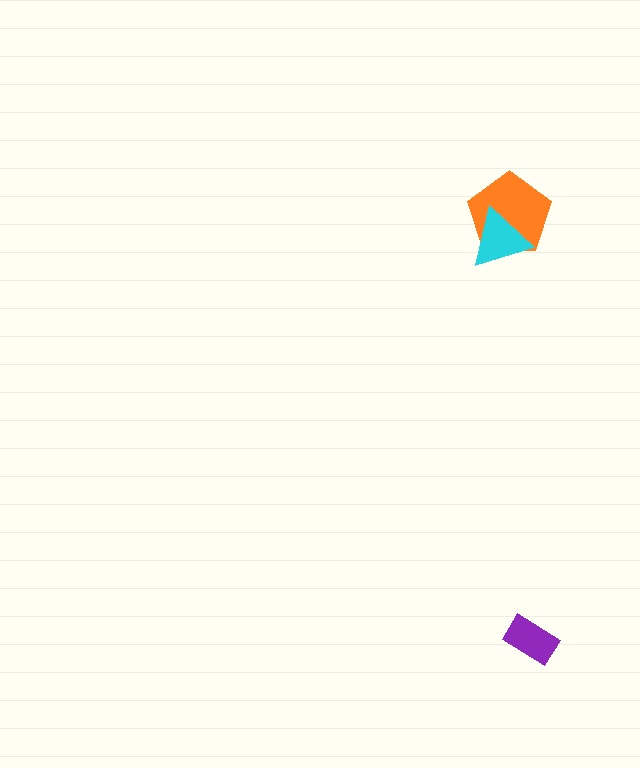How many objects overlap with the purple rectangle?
0 objects overlap with the purple rectangle.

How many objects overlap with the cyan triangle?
1 object overlaps with the cyan triangle.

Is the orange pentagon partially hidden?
Yes, it is partially covered by another shape.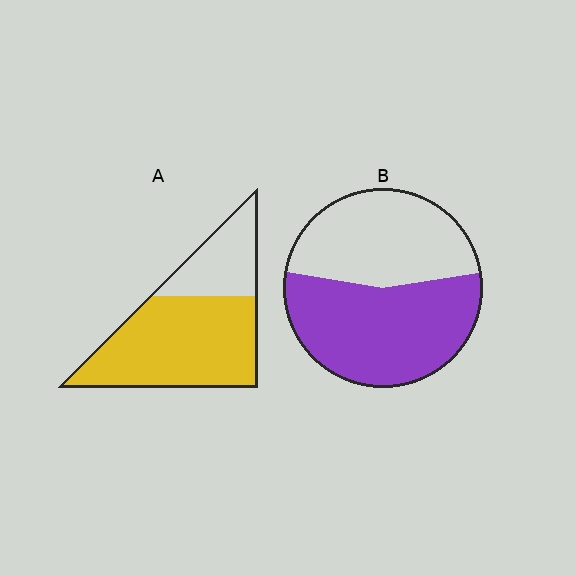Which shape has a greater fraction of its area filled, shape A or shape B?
Shape A.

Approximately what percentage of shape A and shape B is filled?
A is approximately 70% and B is approximately 55%.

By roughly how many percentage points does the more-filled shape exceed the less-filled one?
By roughly 15 percentage points (A over B).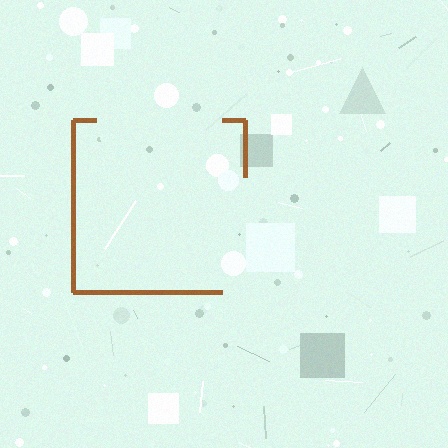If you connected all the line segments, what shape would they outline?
They would outline a square.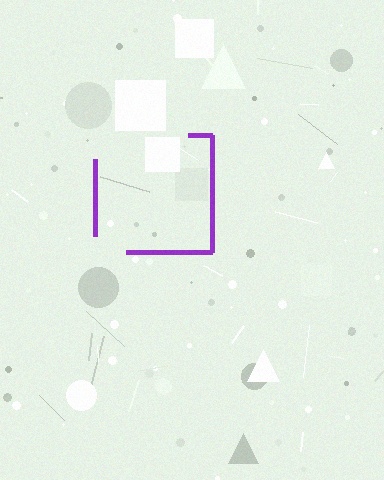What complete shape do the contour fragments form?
The contour fragments form a square.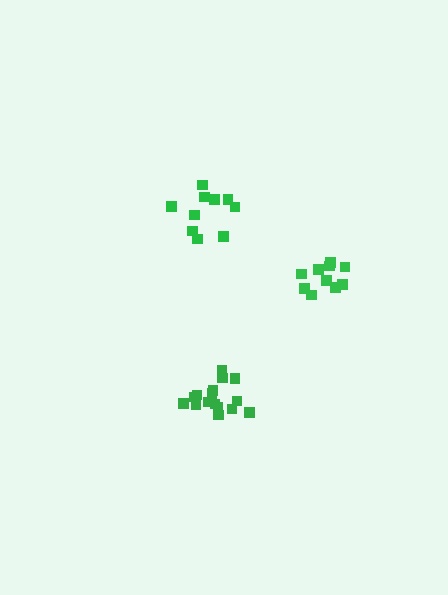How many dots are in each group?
Group 1: 10 dots, Group 2: 16 dots, Group 3: 10 dots (36 total).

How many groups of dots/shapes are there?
There are 3 groups.